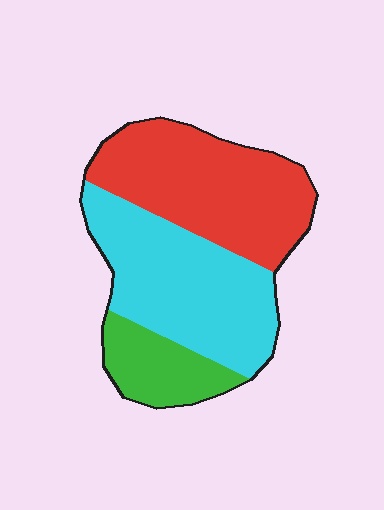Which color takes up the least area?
Green, at roughly 15%.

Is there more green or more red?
Red.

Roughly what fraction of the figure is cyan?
Cyan covers about 40% of the figure.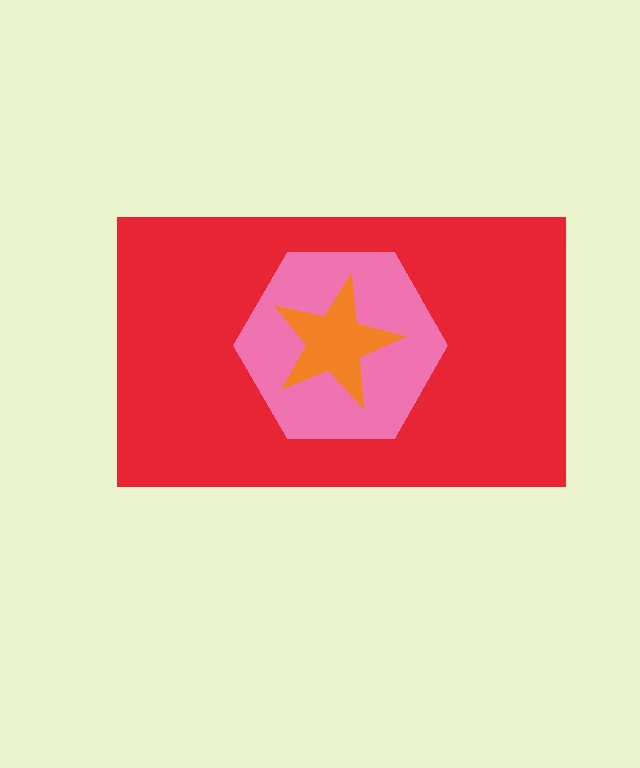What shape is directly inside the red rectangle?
The pink hexagon.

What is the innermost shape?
The orange star.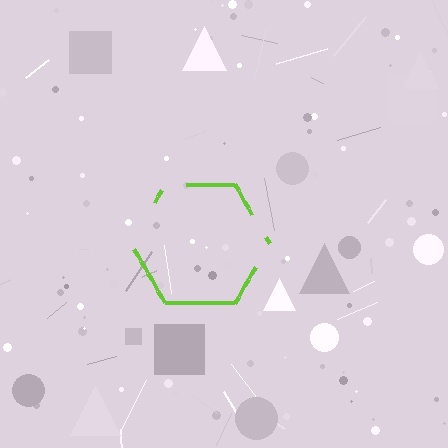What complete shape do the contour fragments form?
The contour fragments form a hexagon.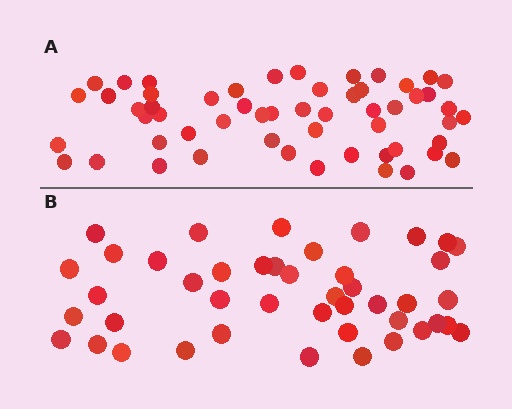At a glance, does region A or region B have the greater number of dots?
Region A (the top region) has more dots.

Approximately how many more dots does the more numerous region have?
Region A has roughly 12 or so more dots than region B.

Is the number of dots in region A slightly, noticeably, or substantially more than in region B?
Region A has noticeably more, but not dramatically so. The ratio is roughly 1.2 to 1.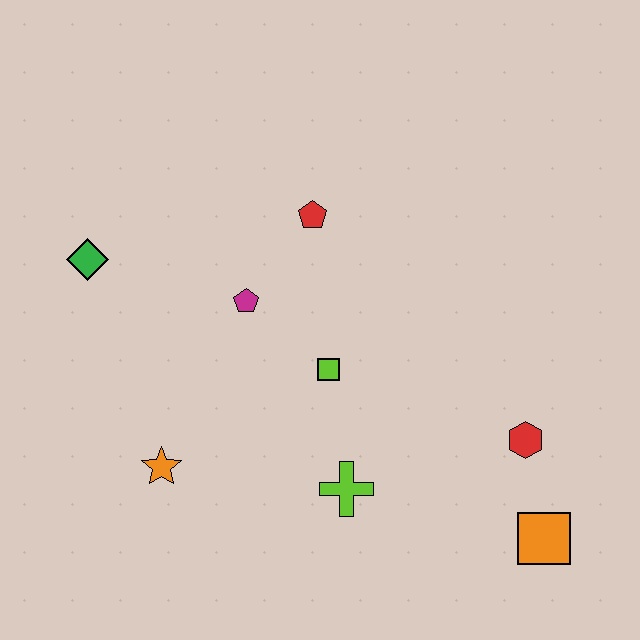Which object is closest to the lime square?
The magenta pentagon is closest to the lime square.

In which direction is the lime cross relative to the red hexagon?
The lime cross is to the left of the red hexagon.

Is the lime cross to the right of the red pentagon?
Yes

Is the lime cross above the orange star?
No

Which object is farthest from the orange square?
The green diamond is farthest from the orange square.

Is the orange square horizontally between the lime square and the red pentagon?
No